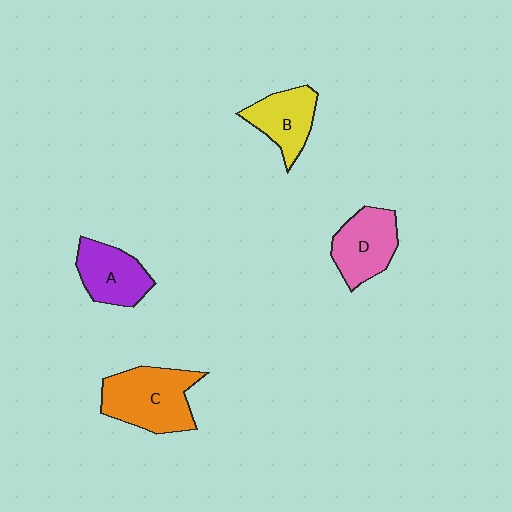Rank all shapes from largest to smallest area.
From largest to smallest: C (orange), D (pink), A (purple), B (yellow).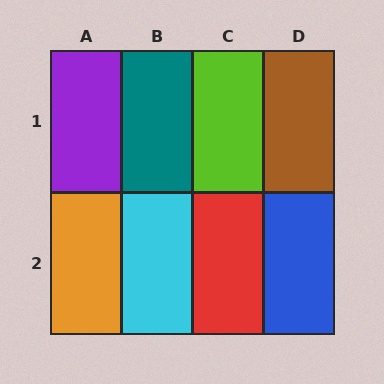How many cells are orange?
1 cell is orange.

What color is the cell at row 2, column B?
Cyan.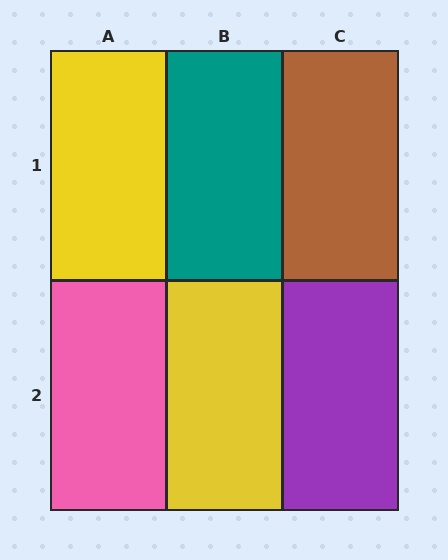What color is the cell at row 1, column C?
Brown.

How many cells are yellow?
2 cells are yellow.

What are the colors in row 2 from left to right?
Pink, yellow, purple.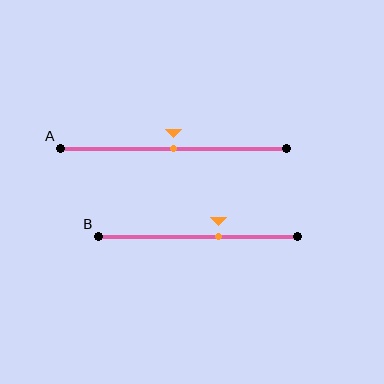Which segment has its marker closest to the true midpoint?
Segment A has its marker closest to the true midpoint.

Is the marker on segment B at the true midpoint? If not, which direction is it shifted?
No, the marker on segment B is shifted to the right by about 10% of the segment length.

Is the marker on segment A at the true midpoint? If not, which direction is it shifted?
Yes, the marker on segment A is at the true midpoint.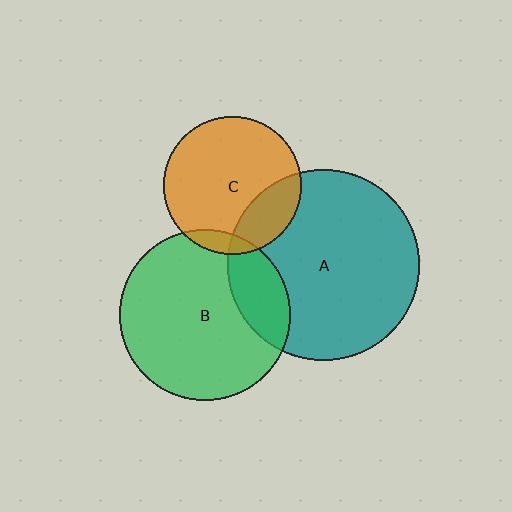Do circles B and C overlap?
Yes.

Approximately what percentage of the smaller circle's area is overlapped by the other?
Approximately 10%.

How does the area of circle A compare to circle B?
Approximately 1.3 times.